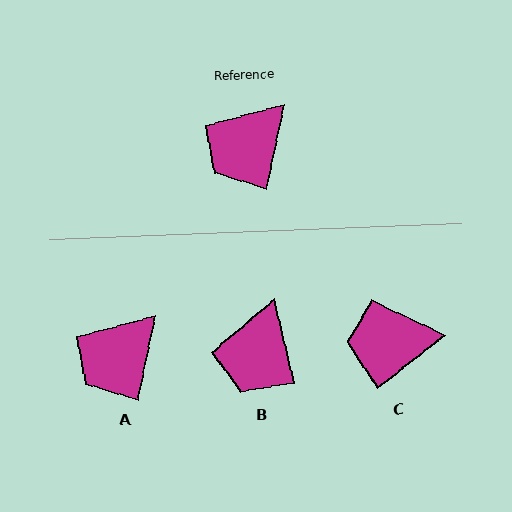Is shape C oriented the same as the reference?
No, it is off by about 40 degrees.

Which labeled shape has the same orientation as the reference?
A.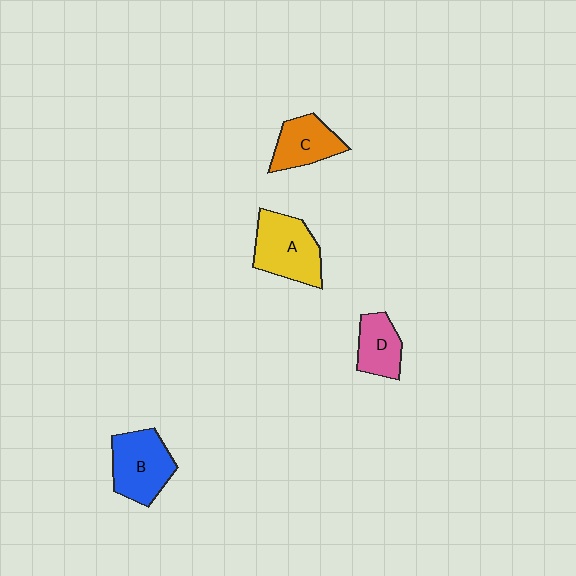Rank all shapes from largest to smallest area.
From largest to smallest: A (yellow), B (blue), C (orange), D (pink).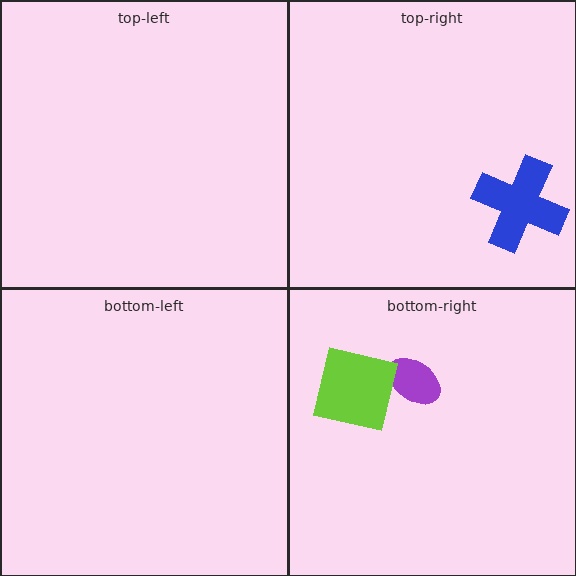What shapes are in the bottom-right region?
The purple ellipse, the lime square.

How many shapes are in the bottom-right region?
2.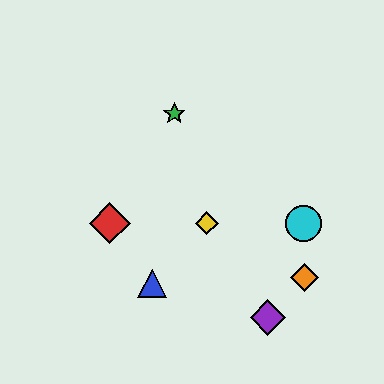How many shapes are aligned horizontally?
3 shapes (the red diamond, the yellow diamond, the cyan circle) are aligned horizontally.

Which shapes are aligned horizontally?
The red diamond, the yellow diamond, the cyan circle are aligned horizontally.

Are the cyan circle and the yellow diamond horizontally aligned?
Yes, both are at y≈223.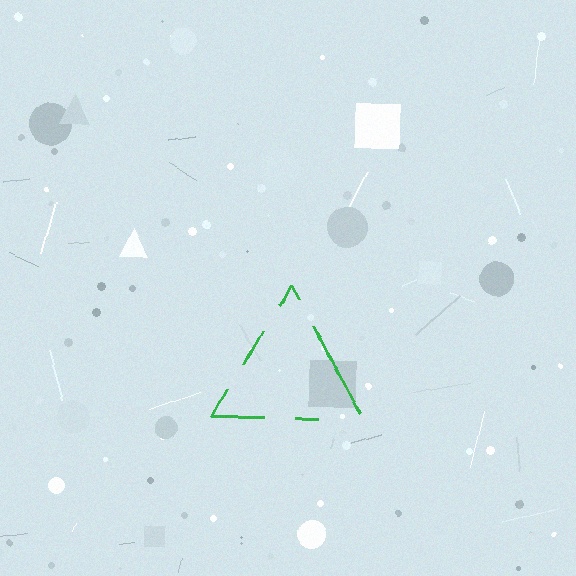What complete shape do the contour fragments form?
The contour fragments form a triangle.